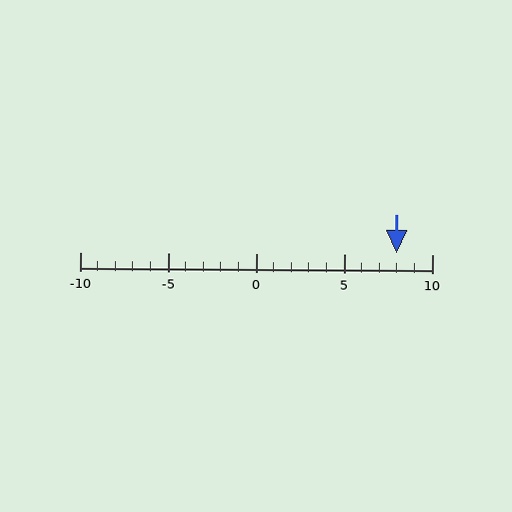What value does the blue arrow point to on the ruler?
The blue arrow points to approximately 8.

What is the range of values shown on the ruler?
The ruler shows values from -10 to 10.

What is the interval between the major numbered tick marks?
The major tick marks are spaced 5 units apart.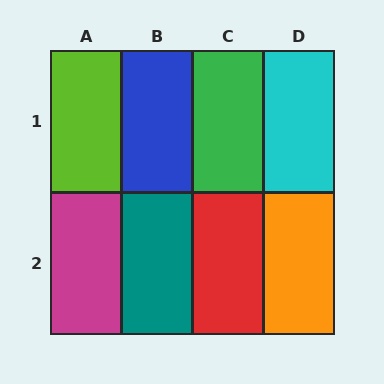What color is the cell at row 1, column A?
Lime.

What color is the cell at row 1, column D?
Cyan.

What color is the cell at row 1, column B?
Blue.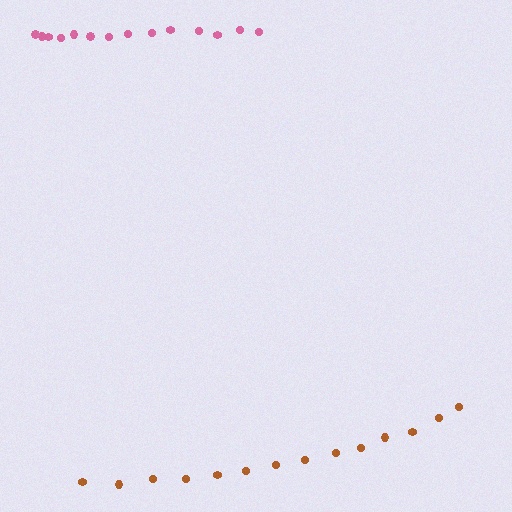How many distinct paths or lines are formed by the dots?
There are 2 distinct paths.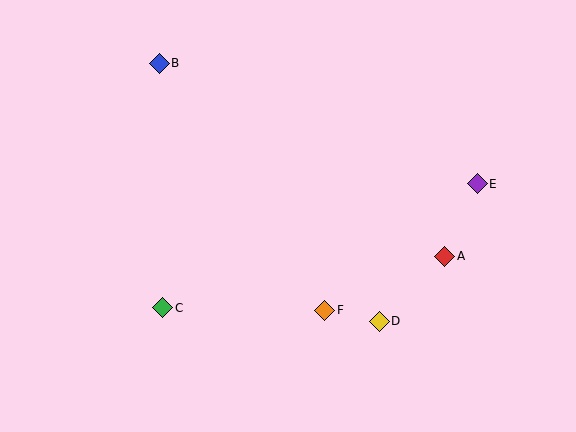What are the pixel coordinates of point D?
Point D is at (379, 321).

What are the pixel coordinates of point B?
Point B is at (159, 63).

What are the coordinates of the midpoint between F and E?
The midpoint between F and E is at (401, 247).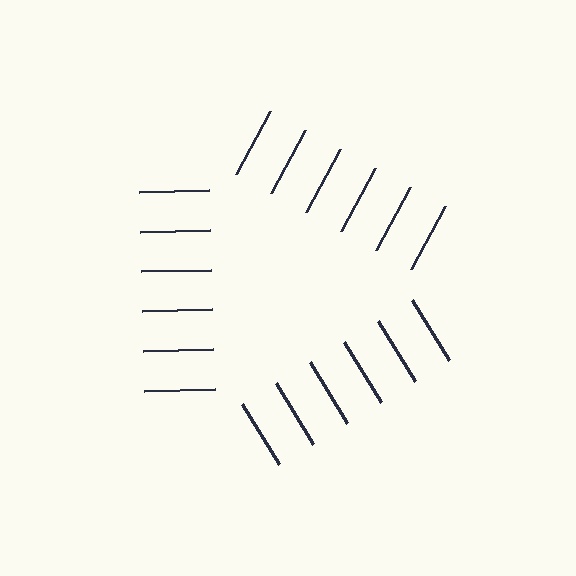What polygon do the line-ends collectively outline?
An illusory triangle — the line segments terminate on its edges but no continuous stroke is drawn.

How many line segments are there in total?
18 — 6 along each of the 3 edges.